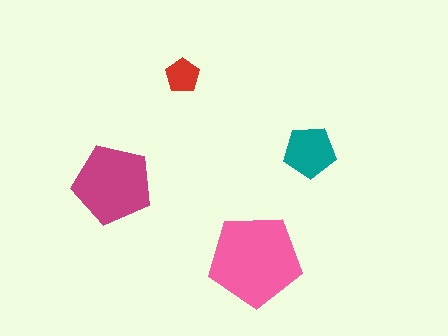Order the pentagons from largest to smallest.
the pink one, the magenta one, the teal one, the red one.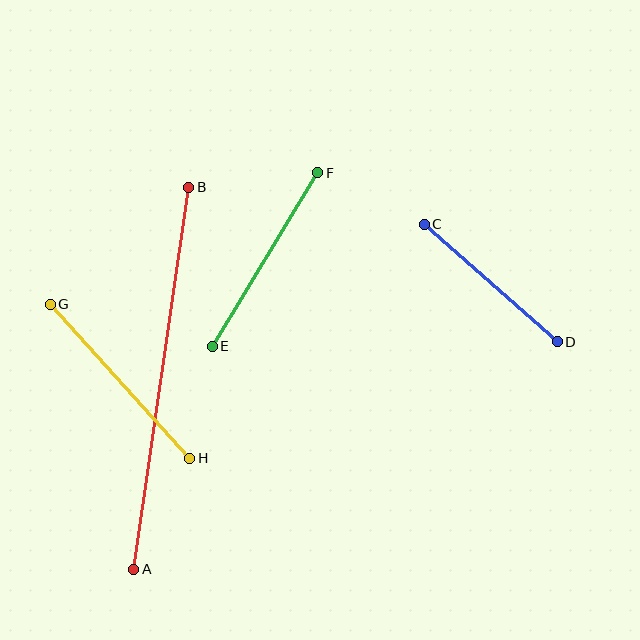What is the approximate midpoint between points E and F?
The midpoint is at approximately (265, 259) pixels.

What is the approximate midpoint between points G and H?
The midpoint is at approximately (120, 381) pixels.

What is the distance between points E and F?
The distance is approximately 203 pixels.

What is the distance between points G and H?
The distance is approximately 208 pixels.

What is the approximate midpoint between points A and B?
The midpoint is at approximately (161, 378) pixels.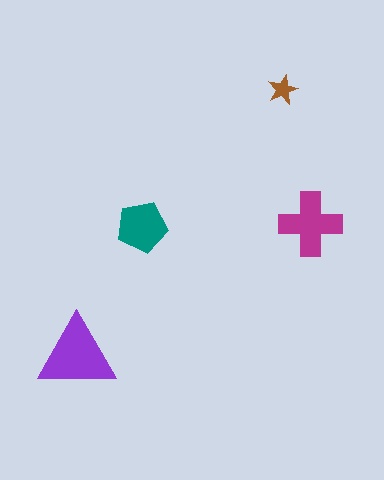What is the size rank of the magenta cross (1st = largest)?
2nd.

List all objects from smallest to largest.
The brown star, the teal pentagon, the magenta cross, the purple triangle.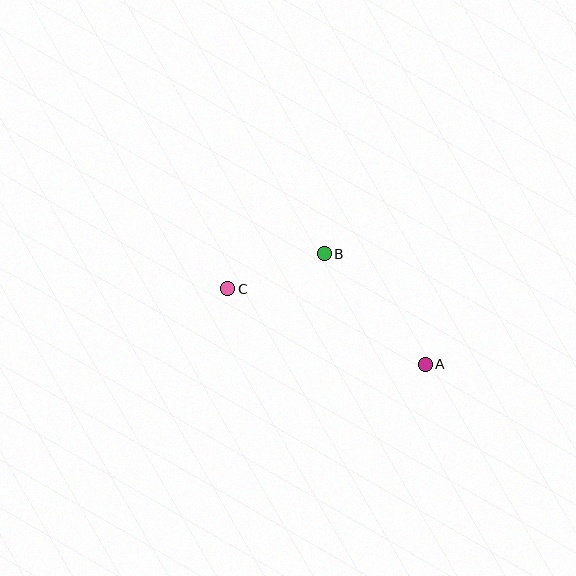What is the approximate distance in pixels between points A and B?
The distance between A and B is approximately 150 pixels.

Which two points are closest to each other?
Points B and C are closest to each other.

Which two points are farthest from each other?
Points A and C are farthest from each other.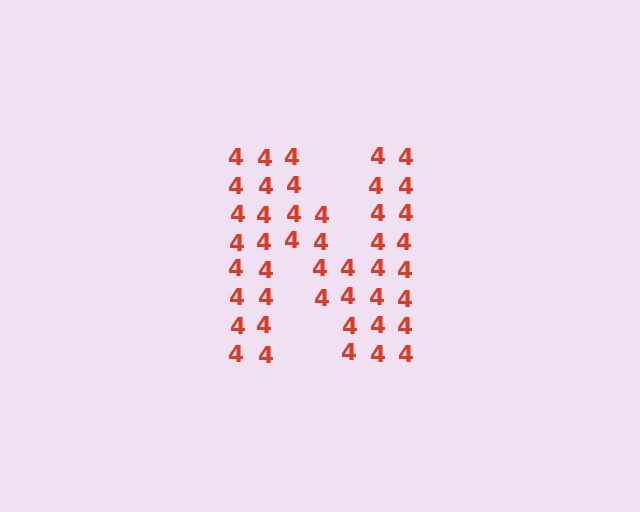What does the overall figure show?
The overall figure shows the letter N.